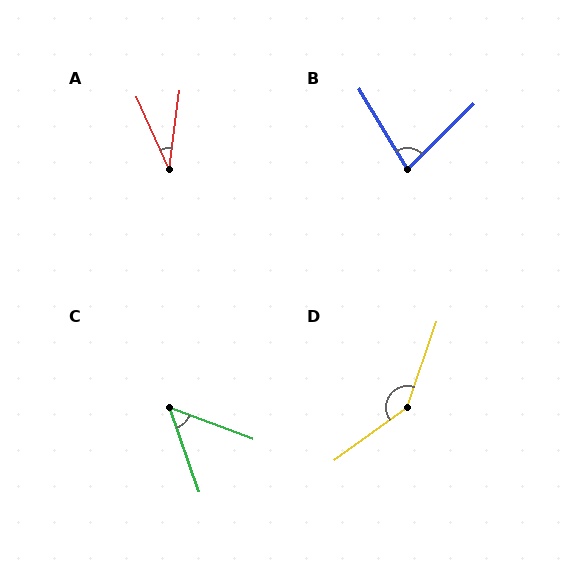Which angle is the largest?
D, at approximately 145 degrees.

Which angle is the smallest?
A, at approximately 32 degrees.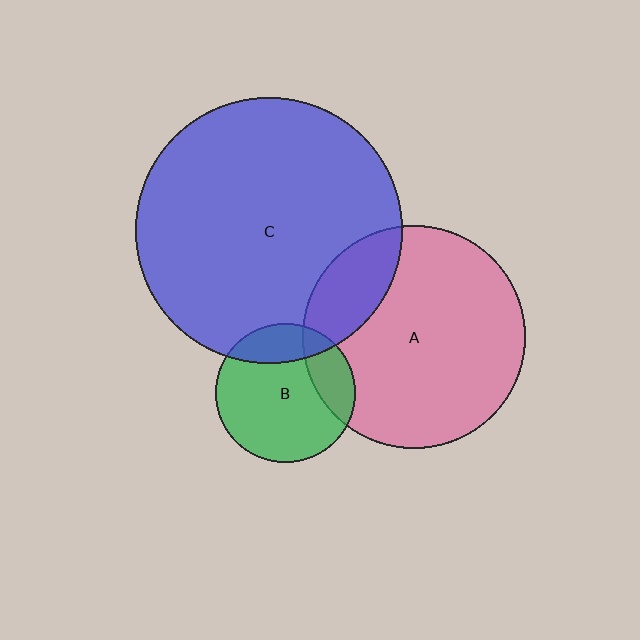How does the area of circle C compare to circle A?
Approximately 1.4 times.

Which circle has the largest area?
Circle C (blue).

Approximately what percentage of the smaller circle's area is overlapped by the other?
Approximately 20%.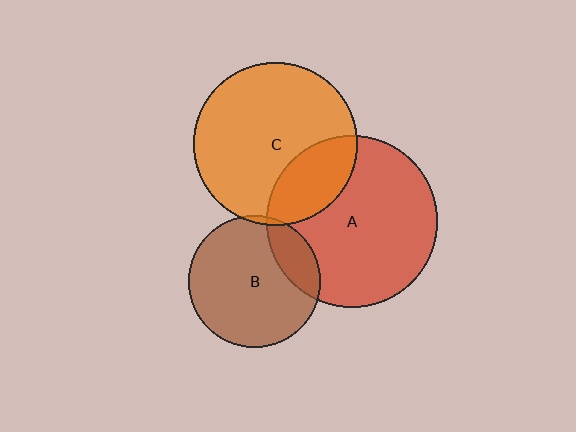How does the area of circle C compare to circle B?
Approximately 1.5 times.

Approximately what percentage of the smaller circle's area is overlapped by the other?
Approximately 20%.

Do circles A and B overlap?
Yes.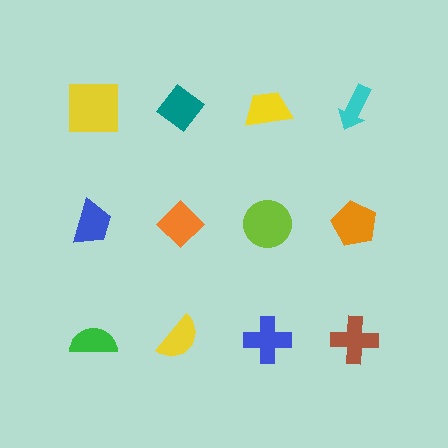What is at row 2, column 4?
An orange pentagon.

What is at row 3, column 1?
A green semicircle.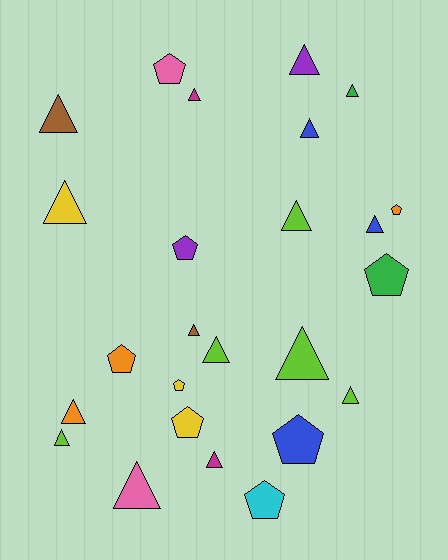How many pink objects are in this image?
There are 2 pink objects.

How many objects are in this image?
There are 25 objects.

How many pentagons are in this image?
There are 9 pentagons.